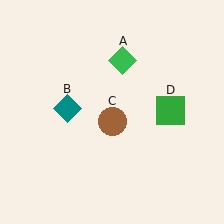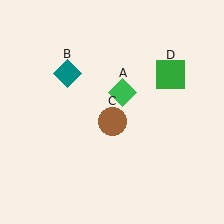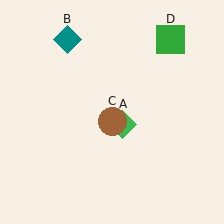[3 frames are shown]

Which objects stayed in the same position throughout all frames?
Brown circle (object C) remained stationary.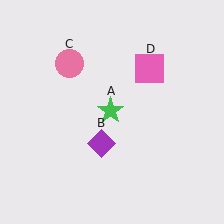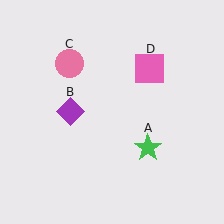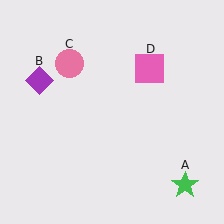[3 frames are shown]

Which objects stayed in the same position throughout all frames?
Pink circle (object C) and pink square (object D) remained stationary.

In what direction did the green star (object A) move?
The green star (object A) moved down and to the right.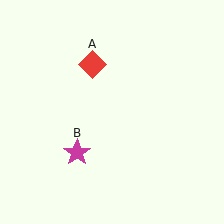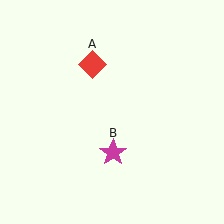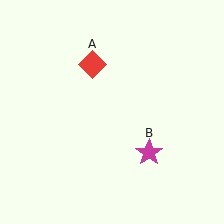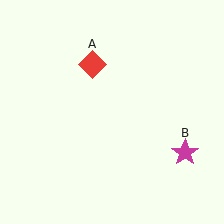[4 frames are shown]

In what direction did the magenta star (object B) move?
The magenta star (object B) moved right.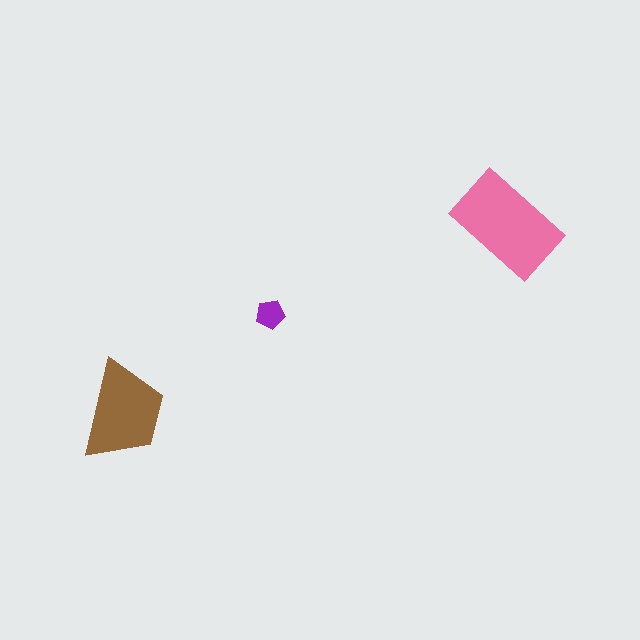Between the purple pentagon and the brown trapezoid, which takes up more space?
The brown trapezoid.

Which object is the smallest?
The purple pentagon.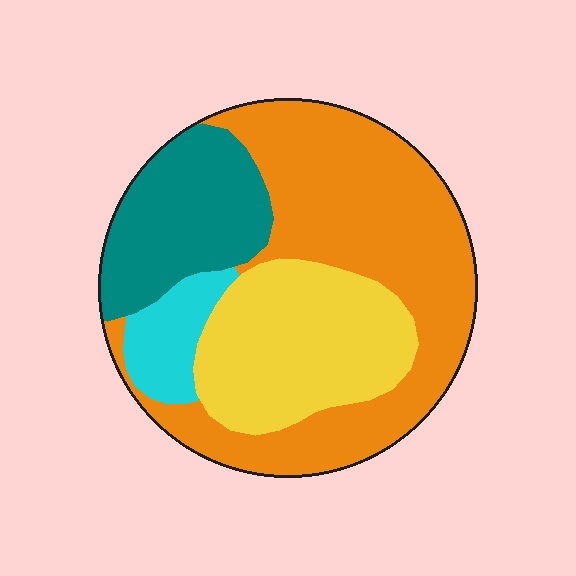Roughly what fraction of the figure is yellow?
Yellow covers roughly 25% of the figure.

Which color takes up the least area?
Cyan, at roughly 10%.